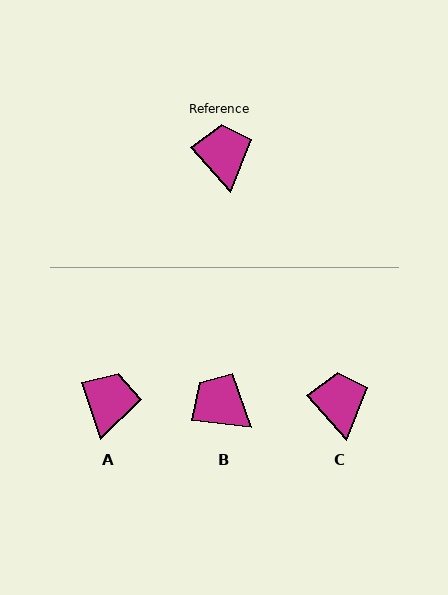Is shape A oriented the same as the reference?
No, it is off by about 23 degrees.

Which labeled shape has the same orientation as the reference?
C.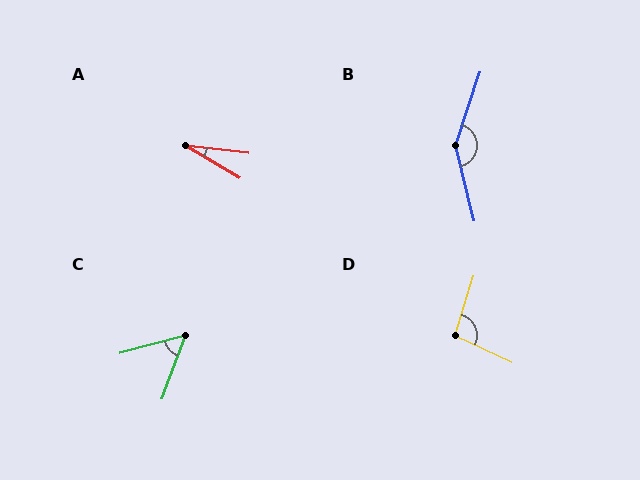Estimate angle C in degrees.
Approximately 55 degrees.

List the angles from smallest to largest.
A (24°), C (55°), D (98°), B (148°).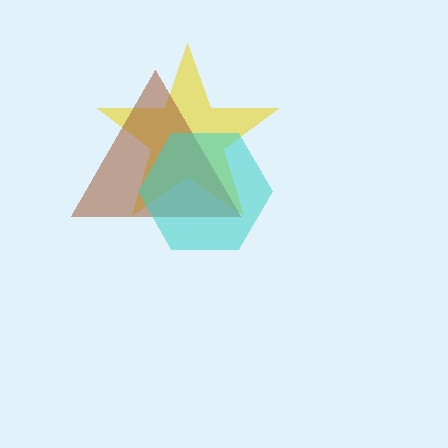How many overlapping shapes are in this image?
There are 3 overlapping shapes in the image.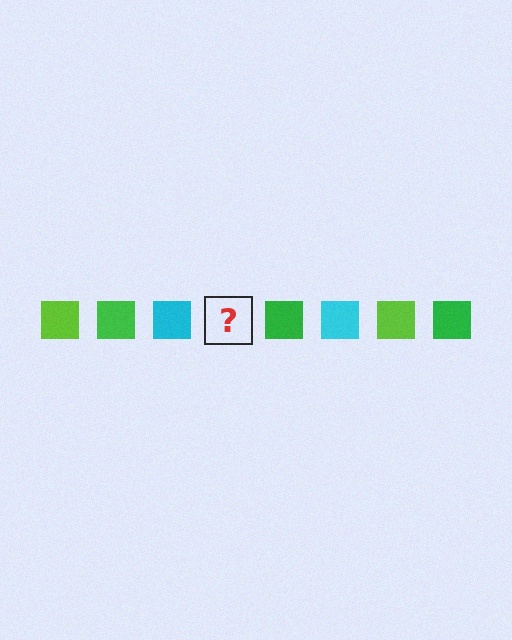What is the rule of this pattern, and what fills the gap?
The rule is that the pattern cycles through lime, green, cyan squares. The gap should be filled with a lime square.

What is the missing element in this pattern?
The missing element is a lime square.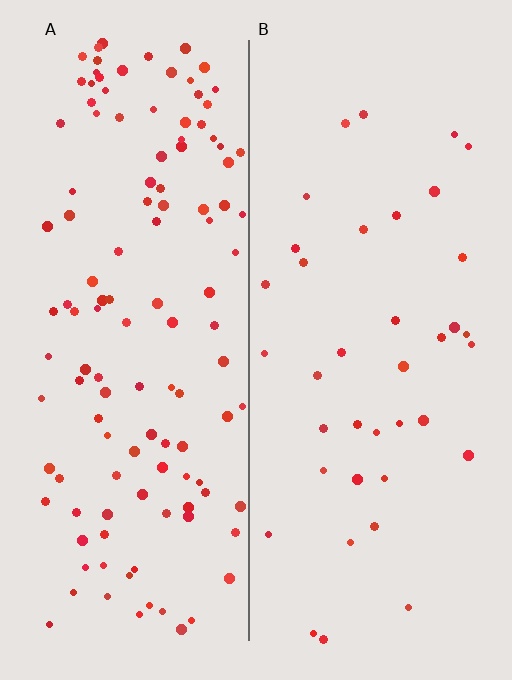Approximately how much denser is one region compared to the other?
Approximately 3.2× — region A over region B.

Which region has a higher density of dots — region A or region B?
A (the left).